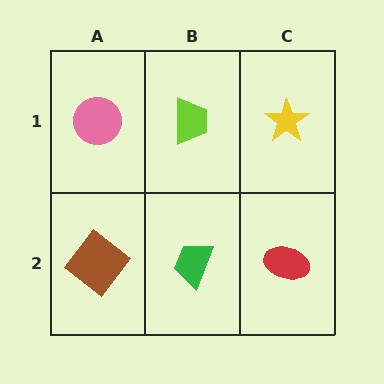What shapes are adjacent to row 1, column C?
A red ellipse (row 2, column C), a lime trapezoid (row 1, column B).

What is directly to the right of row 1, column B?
A yellow star.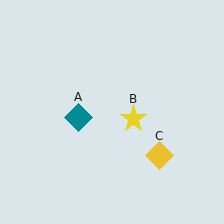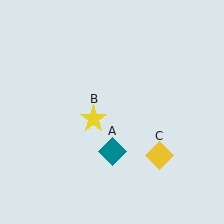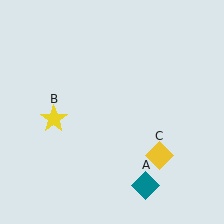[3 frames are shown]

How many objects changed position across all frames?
2 objects changed position: teal diamond (object A), yellow star (object B).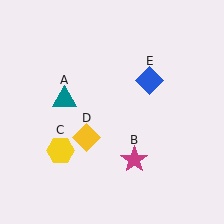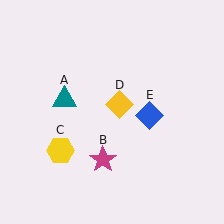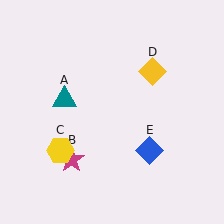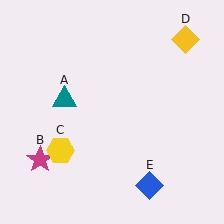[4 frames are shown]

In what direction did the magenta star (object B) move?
The magenta star (object B) moved left.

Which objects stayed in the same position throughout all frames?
Teal triangle (object A) and yellow hexagon (object C) remained stationary.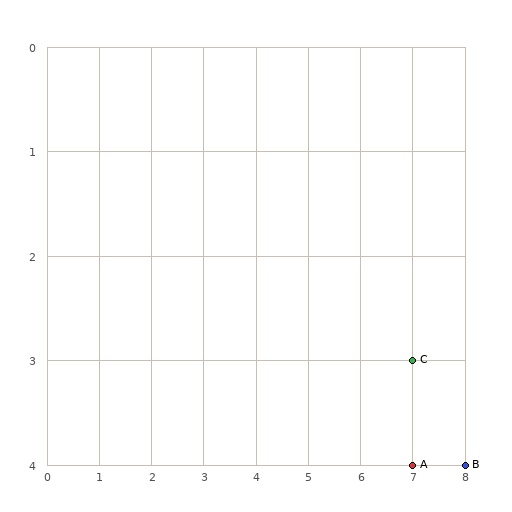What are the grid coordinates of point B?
Point B is at grid coordinates (8, 4).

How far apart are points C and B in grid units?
Points C and B are 1 column and 1 row apart (about 1.4 grid units diagonally).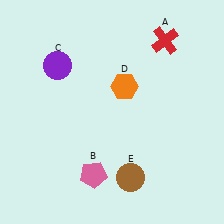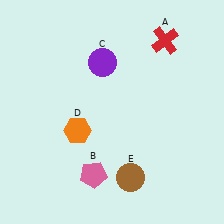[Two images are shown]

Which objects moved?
The objects that moved are: the purple circle (C), the orange hexagon (D).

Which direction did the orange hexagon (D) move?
The orange hexagon (D) moved left.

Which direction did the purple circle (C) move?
The purple circle (C) moved right.